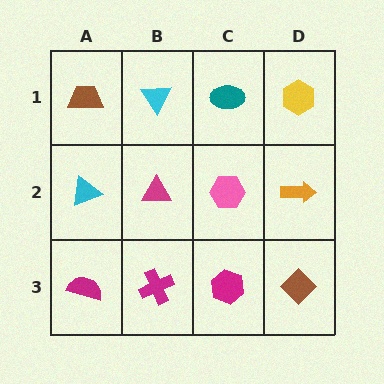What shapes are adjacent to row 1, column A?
A cyan triangle (row 2, column A), a cyan triangle (row 1, column B).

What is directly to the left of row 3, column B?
A magenta semicircle.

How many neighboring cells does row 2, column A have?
3.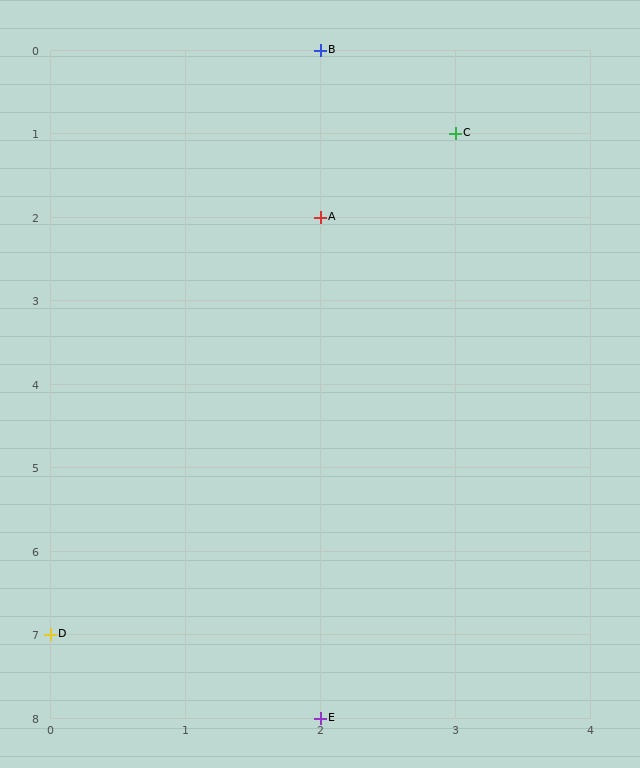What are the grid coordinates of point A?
Point A is at grid coordinates (2, 2).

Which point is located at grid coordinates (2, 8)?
Point E is at (2, 8).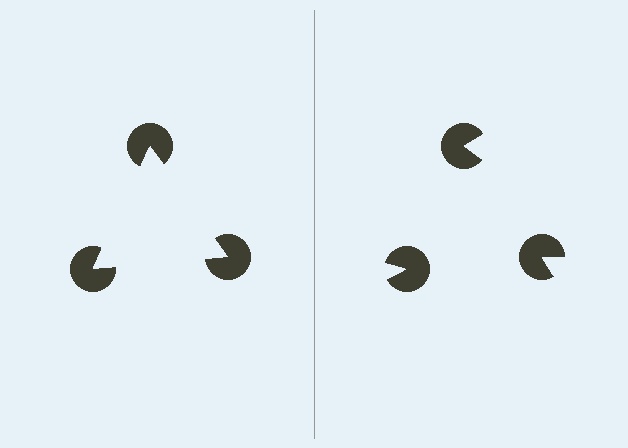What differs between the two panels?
The pac-man discs are positioned identically on both sides; only the wedge orientations differ. On the left they align to a triangle; on the right they are misaligned.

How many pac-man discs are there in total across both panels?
6 — 3 on each side.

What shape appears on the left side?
An illusory triangle.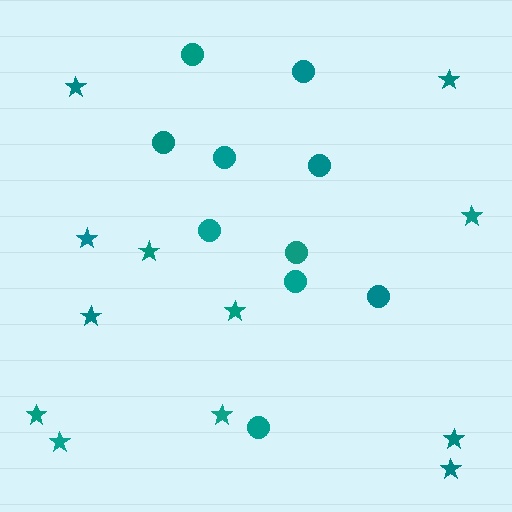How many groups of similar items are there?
There are 2 groups: one group of stars (12) and one group of circles (10).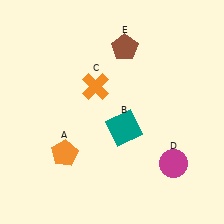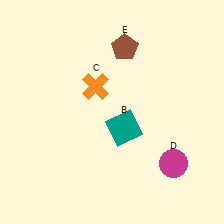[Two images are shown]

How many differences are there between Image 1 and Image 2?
There is 1 difference between the two images.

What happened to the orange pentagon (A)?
The orange pentagon (A) was removed in Image 2. It was in the bottom-left area of Image 1.